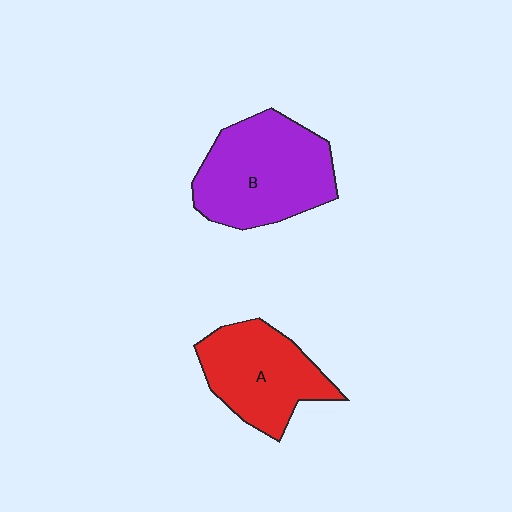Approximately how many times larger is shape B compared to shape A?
Approximately 1.3 times.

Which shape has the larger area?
Shape B (purple).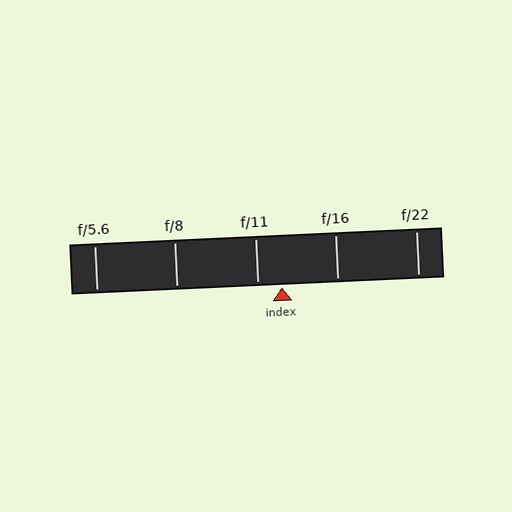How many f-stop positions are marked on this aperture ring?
There are 5 f-stop positions marked.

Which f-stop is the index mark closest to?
The index mark is closest to f/11.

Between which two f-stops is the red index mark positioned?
The index mark is between f/11 and f/16.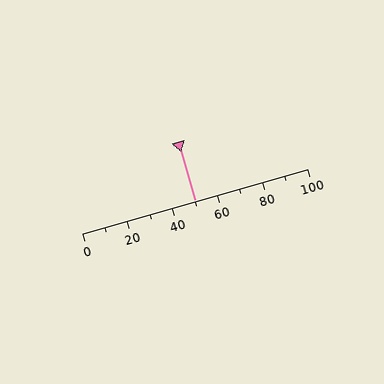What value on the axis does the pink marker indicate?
The marker indicates approximately 50.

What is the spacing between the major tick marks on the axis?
The major ticks are spaced 20 apart.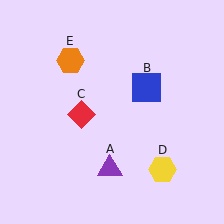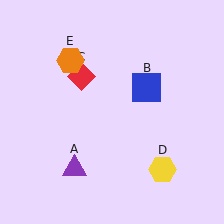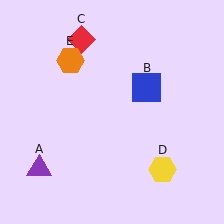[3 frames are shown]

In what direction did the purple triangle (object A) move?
The purple triangle (object A) moved left.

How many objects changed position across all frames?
2 objects changed position: purple triangle (object A), red diamond (object C).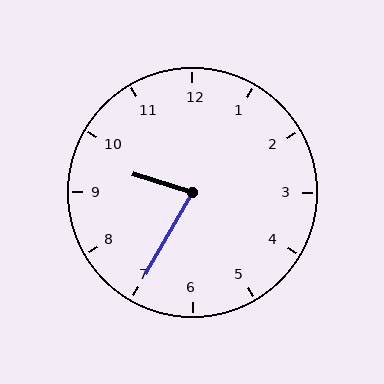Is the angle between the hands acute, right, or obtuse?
It is acute.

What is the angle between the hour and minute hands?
Approximately 78 degrees.